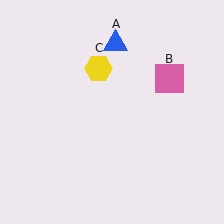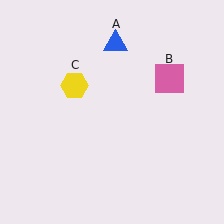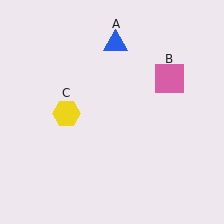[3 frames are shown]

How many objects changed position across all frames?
1 object changed position: yellow hexagon (object C).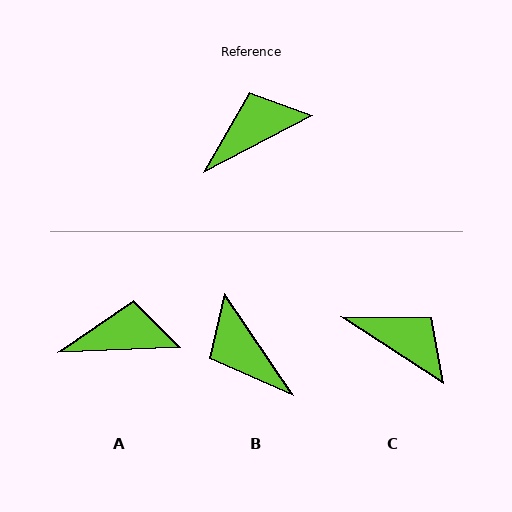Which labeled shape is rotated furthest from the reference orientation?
B, about 97 degrees away.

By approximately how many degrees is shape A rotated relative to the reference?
Approximately 25 degrees clockwise.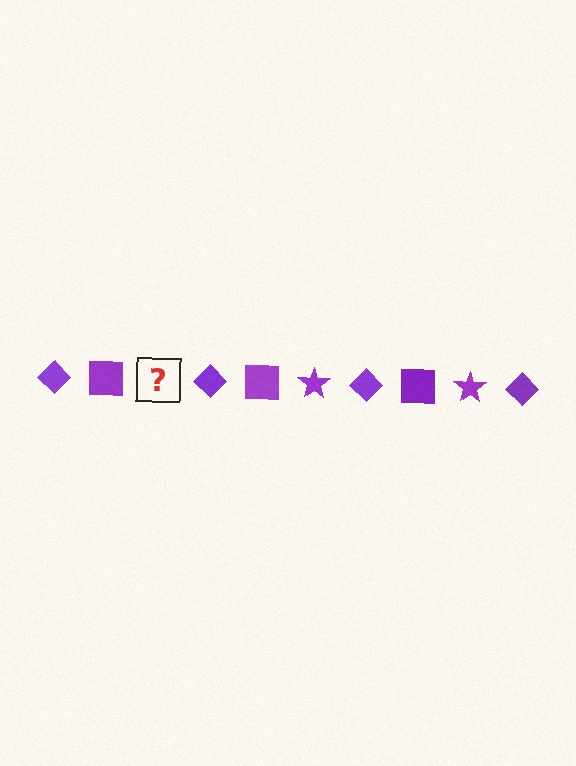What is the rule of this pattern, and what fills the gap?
The rule is that the pattern cycles through diamond, square, star shapes in purple. The gap should be filled with a purple star.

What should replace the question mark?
The question mark should be replaced with a purple star.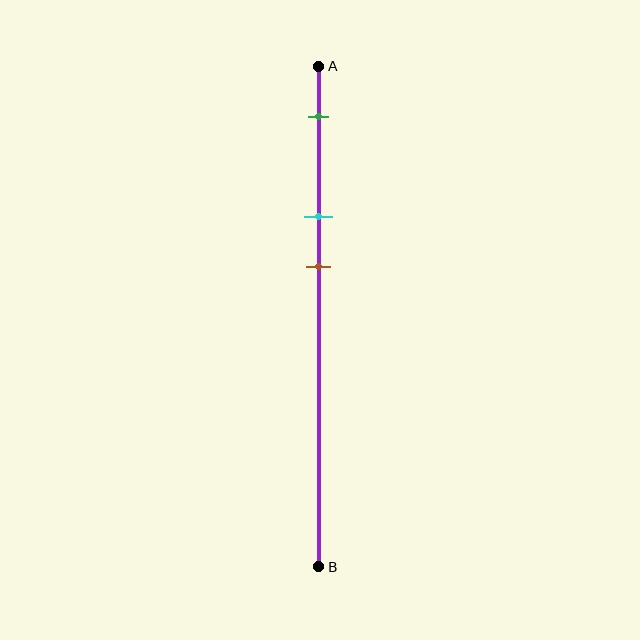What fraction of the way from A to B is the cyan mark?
The cyan mark is approximately 30% (0.3) of the way from A to B.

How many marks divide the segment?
There are 3 marks dividing the segment.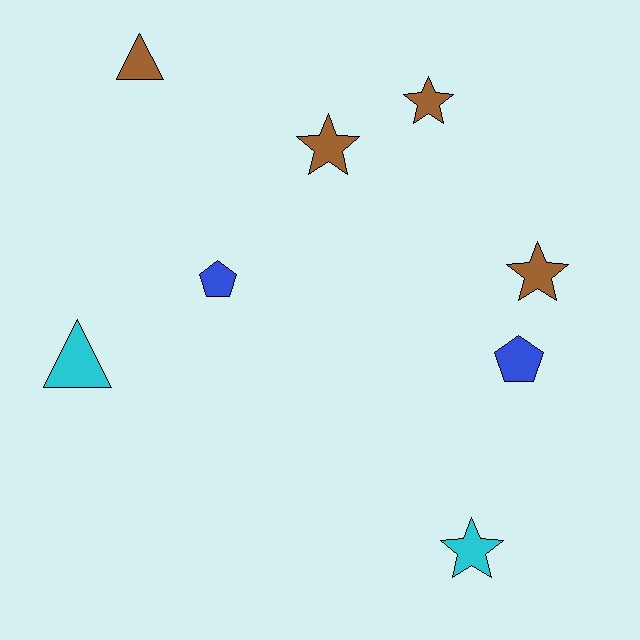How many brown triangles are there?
There is 1 brown triangle.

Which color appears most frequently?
Brown, with 4 objects.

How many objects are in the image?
There are 8 objects.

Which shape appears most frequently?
Star, with 4 objects.